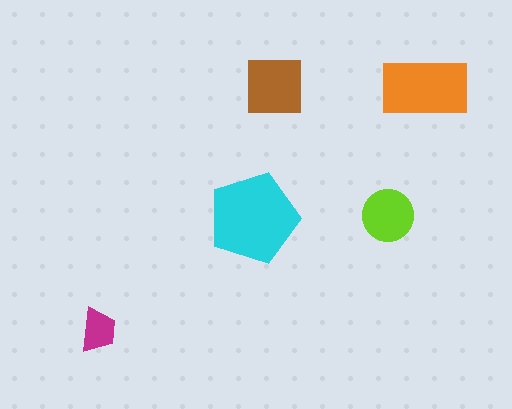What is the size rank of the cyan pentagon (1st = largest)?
1st.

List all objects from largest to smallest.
The cyan pentagon, the orange rectangle, the brown square, the lime circle, the magenta trapezoid.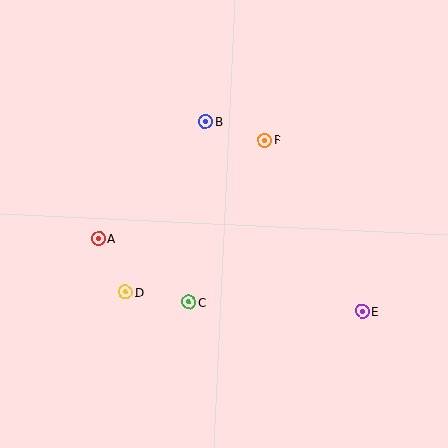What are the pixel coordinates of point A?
Point A is at (99, 238).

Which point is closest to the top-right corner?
Point F is closest to the top-right corner.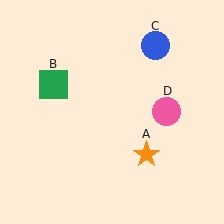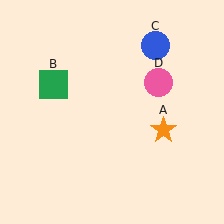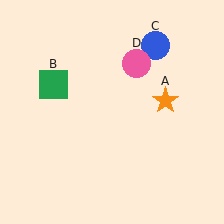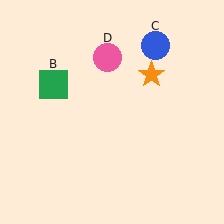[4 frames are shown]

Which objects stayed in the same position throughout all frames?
Green square (object B) and blue circle (object C) remained stationary.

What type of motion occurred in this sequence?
The orange star (object A), pink circle (object D) rotated counterclockwise around the center of the scene.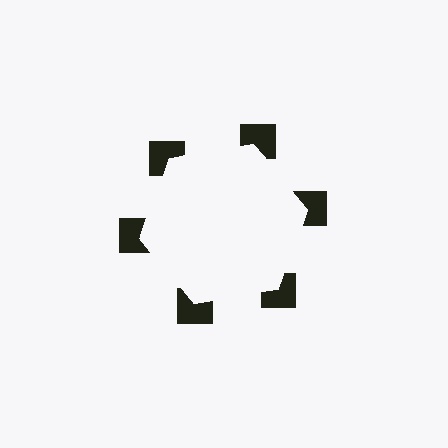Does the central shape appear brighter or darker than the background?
It typically appears slightly brighter than the background, even though no actual brightness change is drawn.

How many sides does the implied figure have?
6 sides.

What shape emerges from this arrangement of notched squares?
An illusory hexagon — its edges are inferred from the aligned wedge cuts in the notched squares, not physically drawn.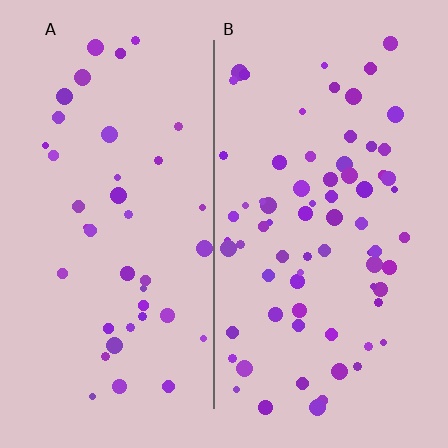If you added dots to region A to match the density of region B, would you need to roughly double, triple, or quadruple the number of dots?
Approximately double.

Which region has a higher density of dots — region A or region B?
B (the right).